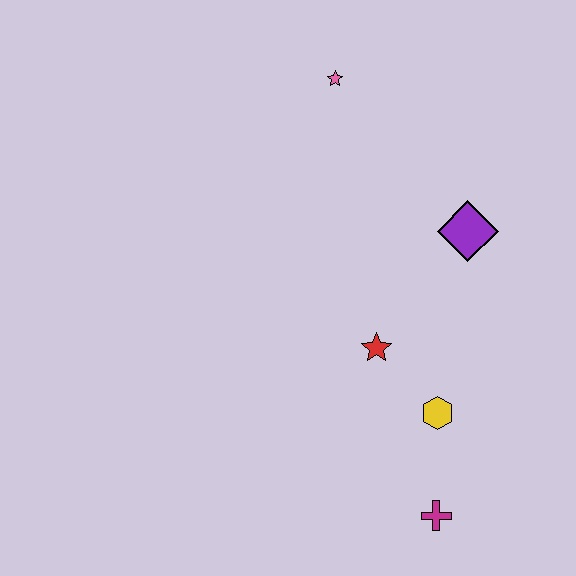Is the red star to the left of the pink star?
No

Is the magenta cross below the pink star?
Yes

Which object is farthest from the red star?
The pink star is farthest from the red star.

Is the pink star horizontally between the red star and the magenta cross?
No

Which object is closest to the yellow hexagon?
The red star is closest to the yellow hexagon.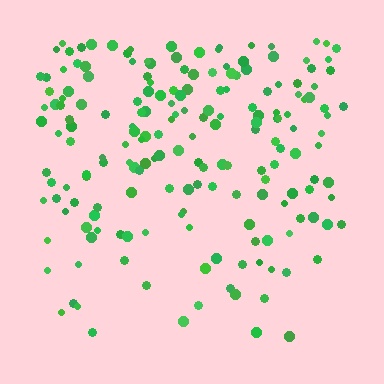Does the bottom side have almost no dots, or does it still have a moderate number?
Still a moderate number, just noticeably fewer than the top.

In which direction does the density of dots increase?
From bottom to top, with the top side densest.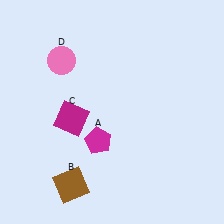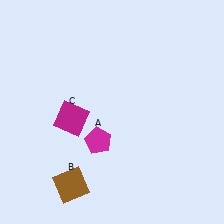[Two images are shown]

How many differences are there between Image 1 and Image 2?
There is 1 difference between the two images.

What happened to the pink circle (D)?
The pink circle (D) was removed in Image 2. It was in the top-left area of Image 1.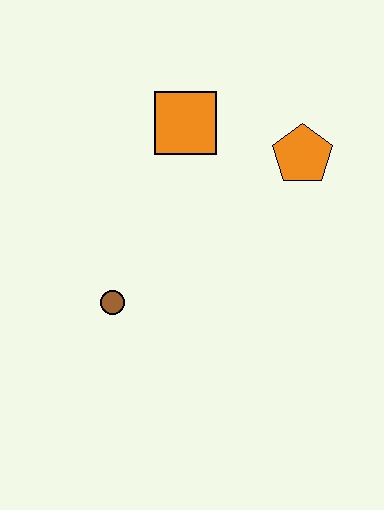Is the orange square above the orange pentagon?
Yes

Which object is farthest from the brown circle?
The orange pentagon is farthest from the brown circle.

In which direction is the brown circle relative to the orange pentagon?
The brown circle is to the left of the orange pentagon.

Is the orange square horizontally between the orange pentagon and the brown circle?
Yes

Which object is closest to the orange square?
The orange pentagon is closest to the orange square.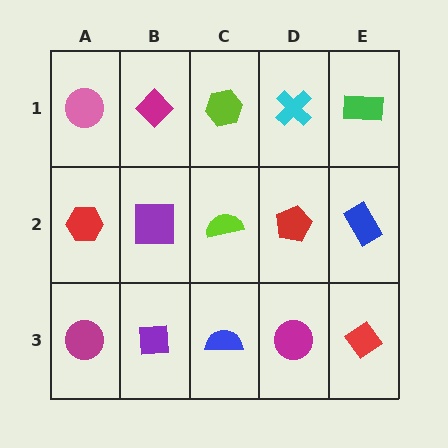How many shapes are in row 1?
5 shapes.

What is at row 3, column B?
A purple square.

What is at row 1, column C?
A lime hexagon.